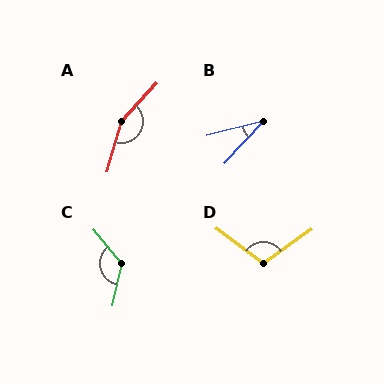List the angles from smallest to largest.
B (33°), D (108°), C (128°), A (154°).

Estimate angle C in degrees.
Approximately 128 degrees.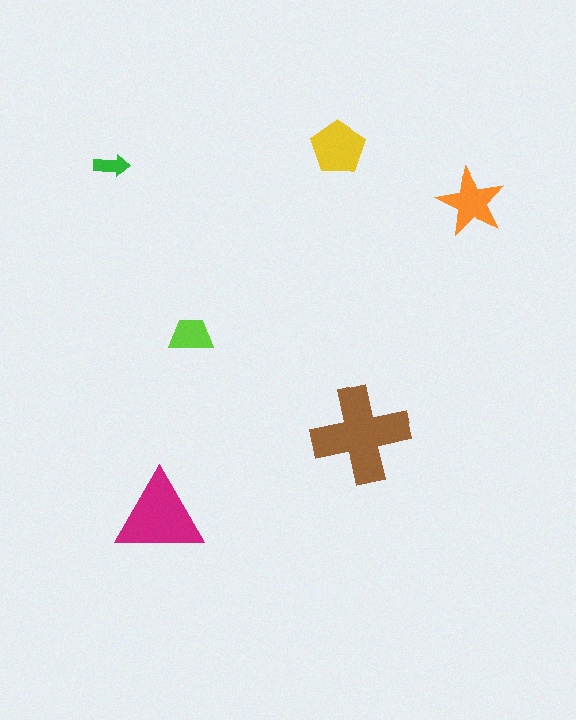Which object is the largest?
The brown cross.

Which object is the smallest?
The green arrow.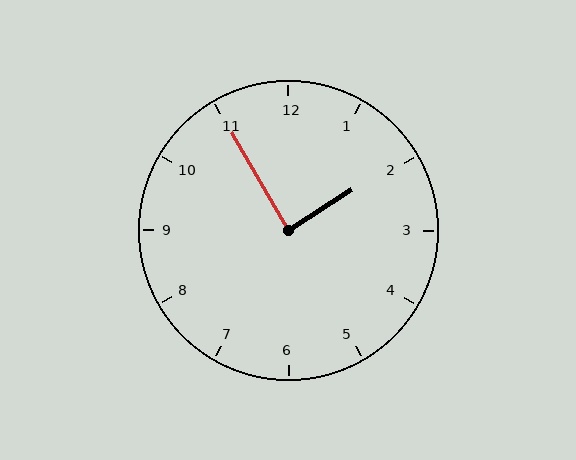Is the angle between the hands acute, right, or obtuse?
It is right.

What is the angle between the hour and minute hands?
Approximately 88 degrees.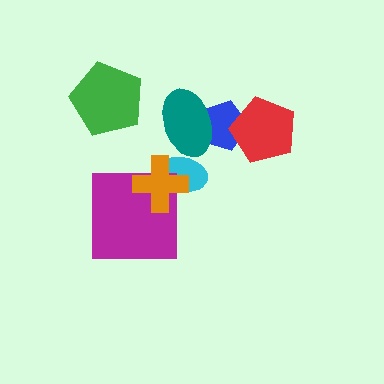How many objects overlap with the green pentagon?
0 objects overlap with the green pentagon.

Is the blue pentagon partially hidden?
Yes, it is partially covered by another shape.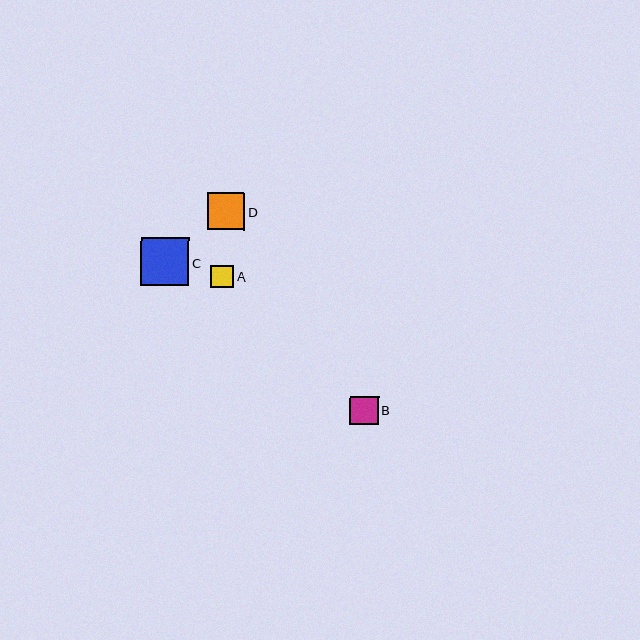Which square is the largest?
Square C is the largest with a size of approximately 48 pixels.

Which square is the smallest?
Square A is the smallest with a size of approximately 23 pixels.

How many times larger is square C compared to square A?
Square C is approximately 2.1 times the size of square A.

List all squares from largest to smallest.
From largest to smallest: C, D, B, A.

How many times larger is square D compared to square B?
Square D is approximately 1.3 times the size of square B.